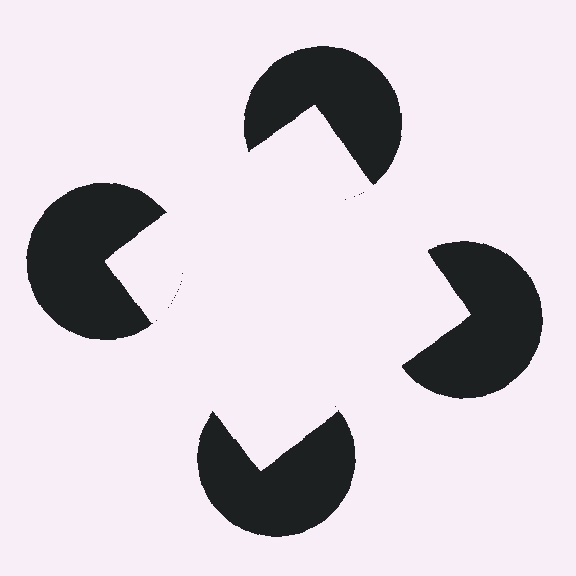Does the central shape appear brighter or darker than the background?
It typically appears slightly brighter than the background, even though no actual brightness change is drawn.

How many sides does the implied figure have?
4 sides.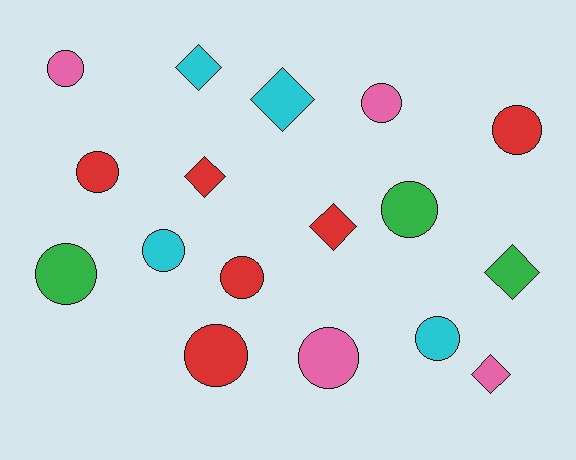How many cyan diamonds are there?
There are 2 cyan diamonds.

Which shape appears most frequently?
Circle, with 11 objects.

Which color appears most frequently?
Red, with 6 objects.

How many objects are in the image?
There are 17 objects.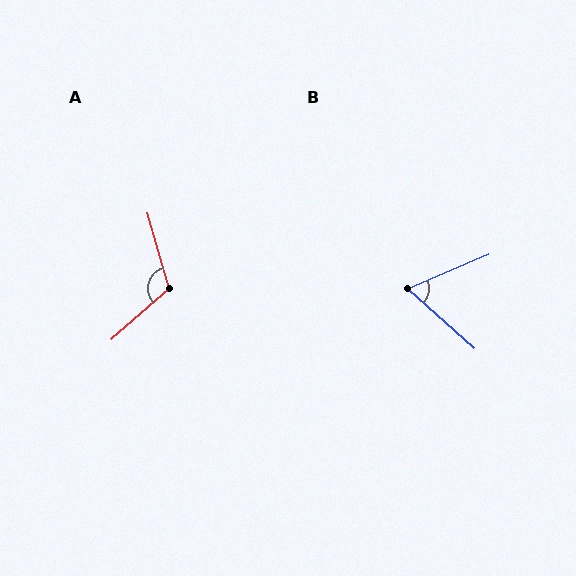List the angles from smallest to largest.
B (65°), A (115°).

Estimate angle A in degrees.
Approximately 115 degrees.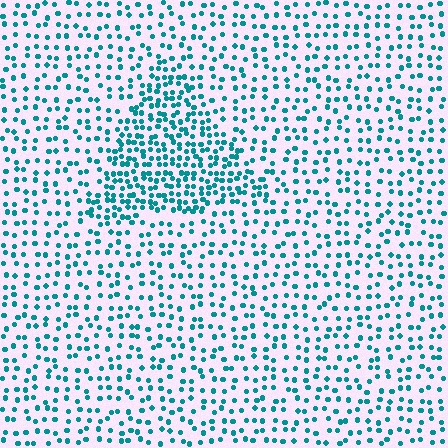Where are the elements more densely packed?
The elements are more densely packed inside the triangle boundary.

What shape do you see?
I see a triangle.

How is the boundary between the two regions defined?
The boundary is defined by a change in element density (approximately 2.0x ratio). All elements are the same color, size, and shape.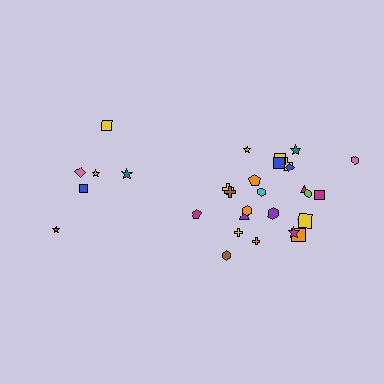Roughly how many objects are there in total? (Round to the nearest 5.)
Roughly 30 objects in total.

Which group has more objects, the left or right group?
The right group.